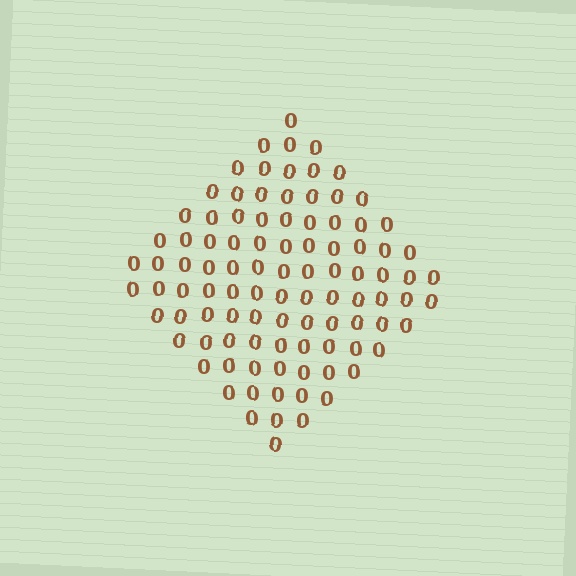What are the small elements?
The small elements are digit 0's.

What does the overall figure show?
The overall figure shows a diamond.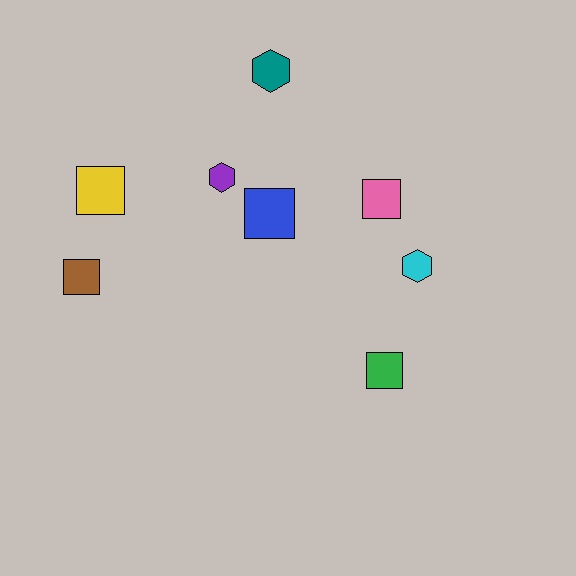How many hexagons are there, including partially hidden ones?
There are 3 hexagons.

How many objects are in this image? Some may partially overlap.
There are 8 objects.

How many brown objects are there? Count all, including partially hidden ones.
There is 1 brown object.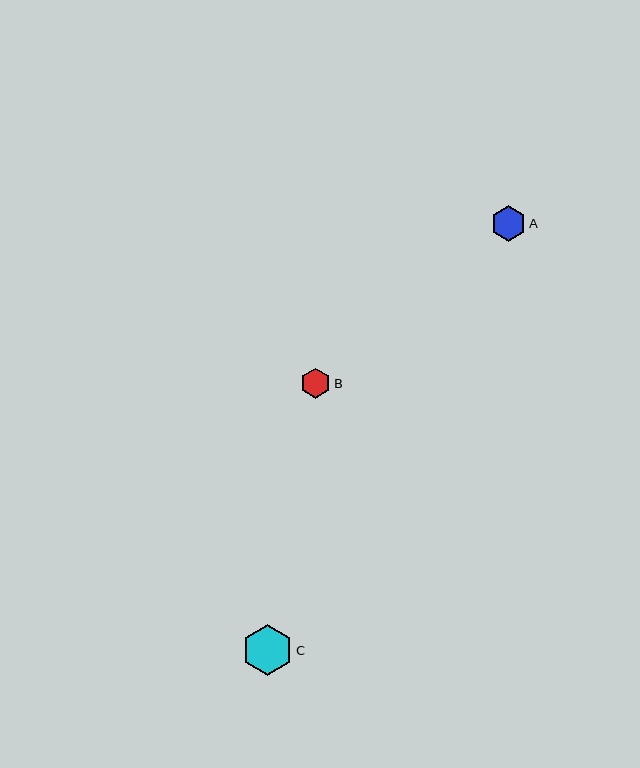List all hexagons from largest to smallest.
From largest to smallest: C, A, B.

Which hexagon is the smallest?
Hexagon B is the smallest with a size of approximately 30 pixels.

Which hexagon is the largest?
Hexagon C is the largest with a size of approximately 51 pixels.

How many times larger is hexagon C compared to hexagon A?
Hexagon C is approximately 1.5 times the size of hexagon A.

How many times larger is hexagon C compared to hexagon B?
Hexagon C is approximately 1.7 times the size of hexagon B.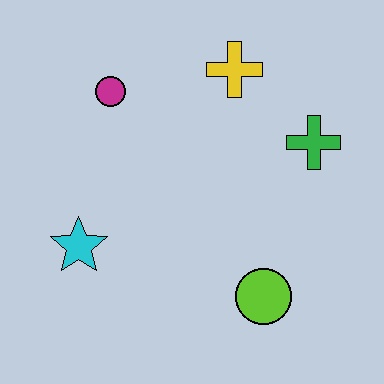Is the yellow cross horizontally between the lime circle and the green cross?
No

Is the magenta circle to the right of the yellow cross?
No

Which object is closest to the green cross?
The yellow cross is closest to the green cross.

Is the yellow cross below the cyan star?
No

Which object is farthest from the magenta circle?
The lime circle is farthest from the magenta circle.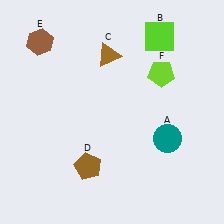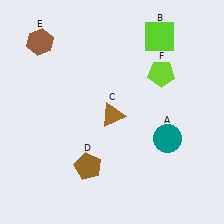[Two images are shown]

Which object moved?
The brown triangle (C) moved down.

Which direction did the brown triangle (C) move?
The brown triangle (C) moved down.